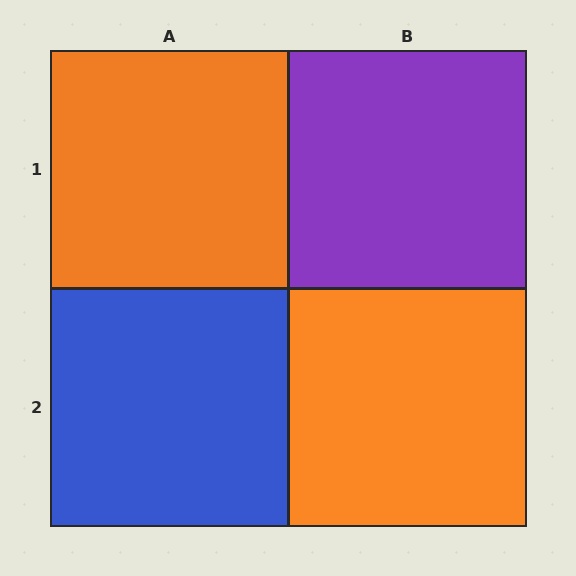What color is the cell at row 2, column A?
Blue.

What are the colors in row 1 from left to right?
Orange, purple.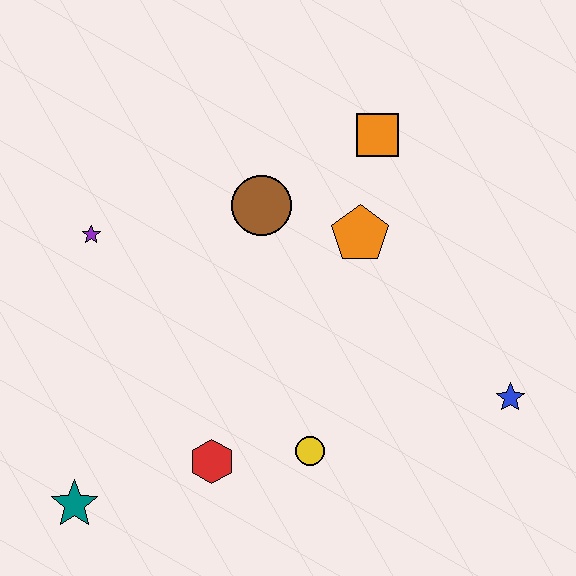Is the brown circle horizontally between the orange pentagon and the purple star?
Yes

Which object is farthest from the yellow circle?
The orange square is farthest from the yellow circle.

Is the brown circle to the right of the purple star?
Yes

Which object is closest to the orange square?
The orange pentagon is closest to the orange square.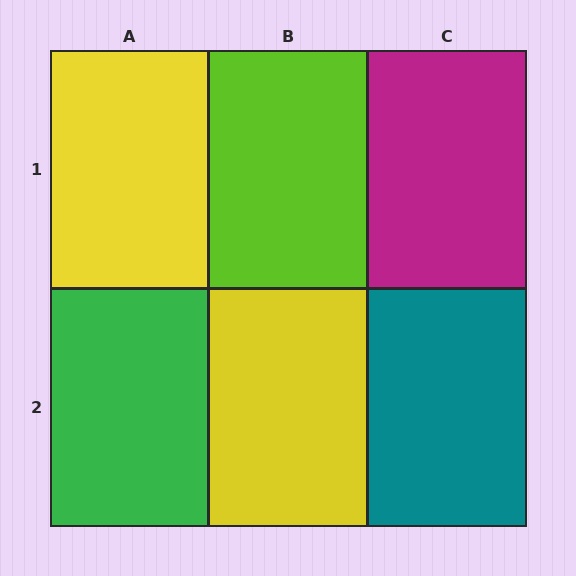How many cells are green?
1 cell is green.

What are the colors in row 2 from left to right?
Green, yellow, teal.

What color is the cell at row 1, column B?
Lime.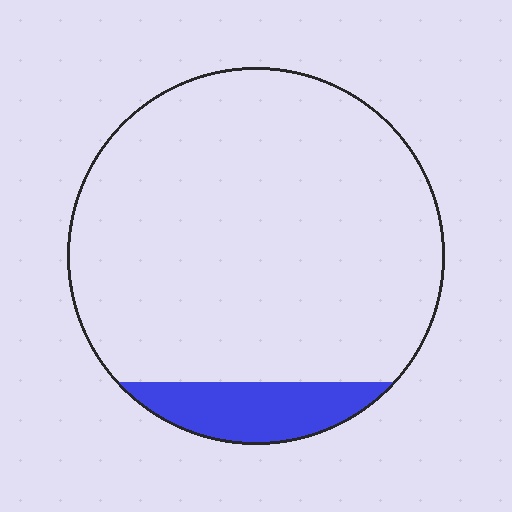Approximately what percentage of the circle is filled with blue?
Approximately 10%.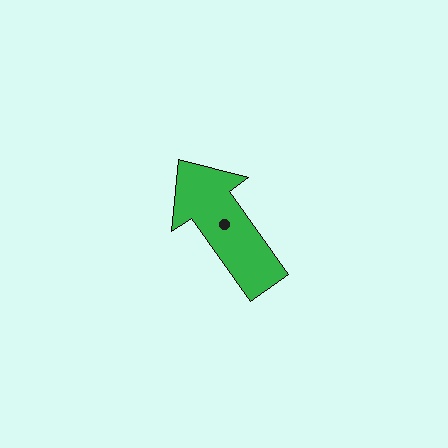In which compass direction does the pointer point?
Northwest.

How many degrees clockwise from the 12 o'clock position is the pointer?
Approximately 325 degrees.